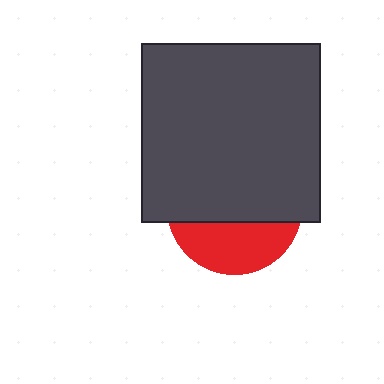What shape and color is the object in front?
The object in front is a dark gray square.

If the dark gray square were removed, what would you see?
You would see the complete red circle.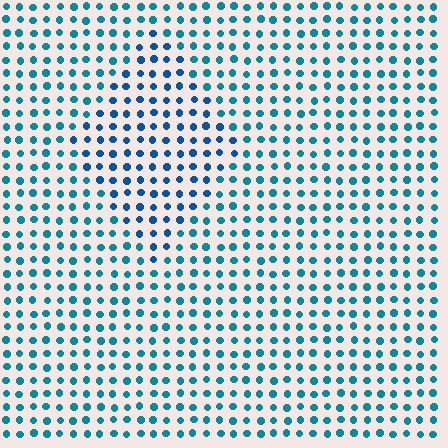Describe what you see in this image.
The image is filled with small teal elements in a uniform arrangement. A diamond-shaped region is visible where the elements are tinted to a slightly different hue, forming a subtle color boundary.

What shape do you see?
I see a diamond.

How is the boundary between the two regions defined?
The boundary is defined purely by a slight shift in hue (about 24 degrees). Spacing, size, and orientation are identical on both sides.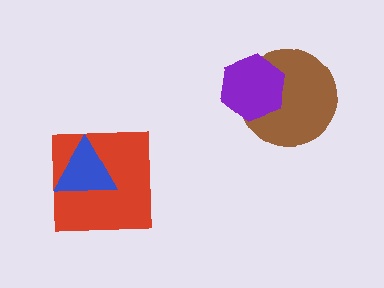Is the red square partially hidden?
Yes, it is partially covered by another shape.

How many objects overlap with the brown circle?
1 object overlaps with the brown circle.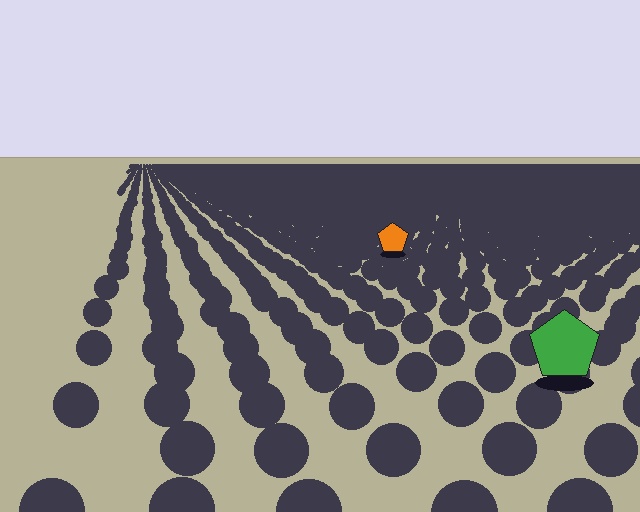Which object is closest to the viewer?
The green pentagon is closest. The texture marks near it are larger and more spread out.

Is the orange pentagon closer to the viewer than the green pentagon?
No. The green pentagon is closer — you can tell from the texture gradient: the ground texture is coarser near it.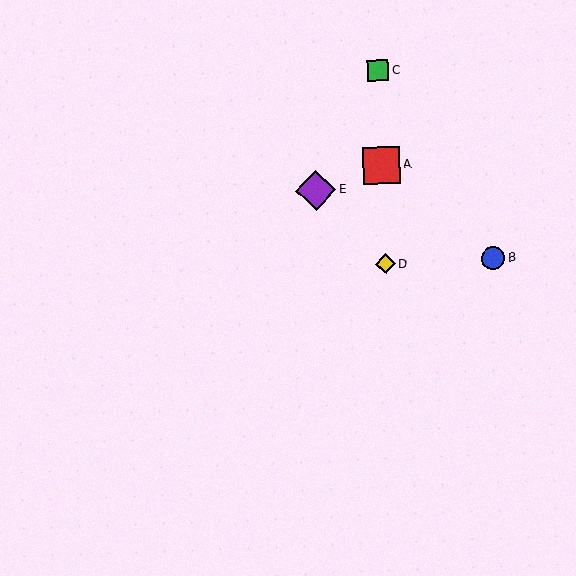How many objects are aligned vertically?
3 objects (A, C, D) are aligned vertically.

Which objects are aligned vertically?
Objects A, C, D are aligned vertically.